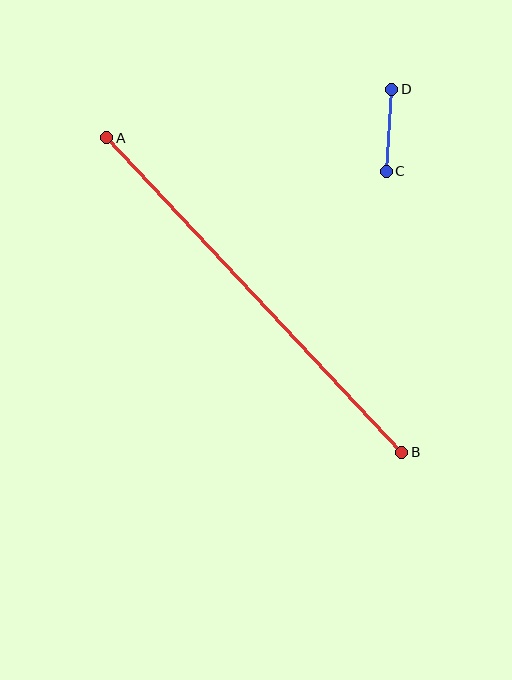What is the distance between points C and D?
The distance is approximately 82 pixels.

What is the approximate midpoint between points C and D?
The midpoint is at approximately (389, 130) pixels.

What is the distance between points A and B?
The distance is approximately 431 pixels.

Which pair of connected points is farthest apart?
Points A and B are farthest apart.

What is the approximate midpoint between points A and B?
The midpoint is at approximately (254, 295) pixels.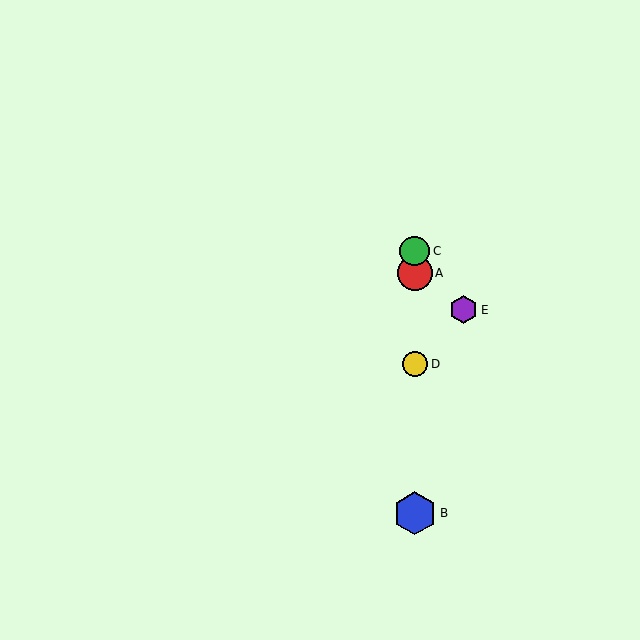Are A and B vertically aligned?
Yes, both are at x≈415.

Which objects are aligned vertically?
Objects A, B, C, D are aligned vertically.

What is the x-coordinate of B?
Object B is at x≈415.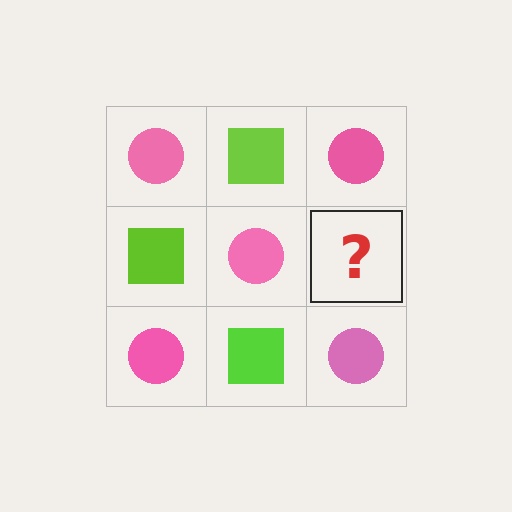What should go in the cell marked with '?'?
The missing cell should contain a lime square.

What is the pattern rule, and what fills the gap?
The rule is that it alternates pink circle and lime square in a checkerboard pattern. The gap should be filled with a lime square.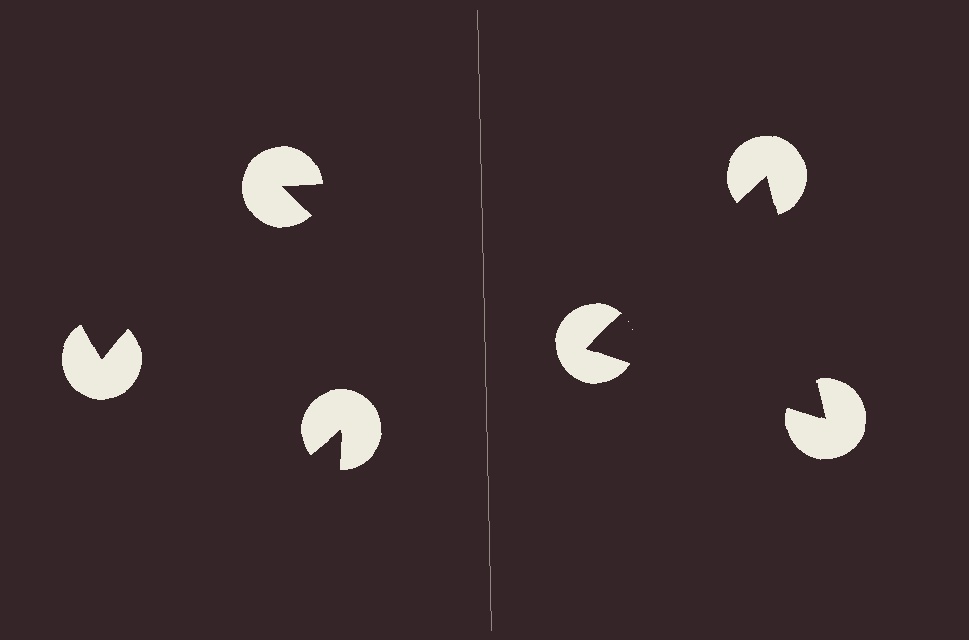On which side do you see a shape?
An illusory triangle appears on the right side. On the left side the wedge cuts are rotated, so no coherent shape forms.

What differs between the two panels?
The pac-man discs are positioned identically on both sides; only the wedge orientations differ. On the right they align to a triangle; on the left they are misaligned.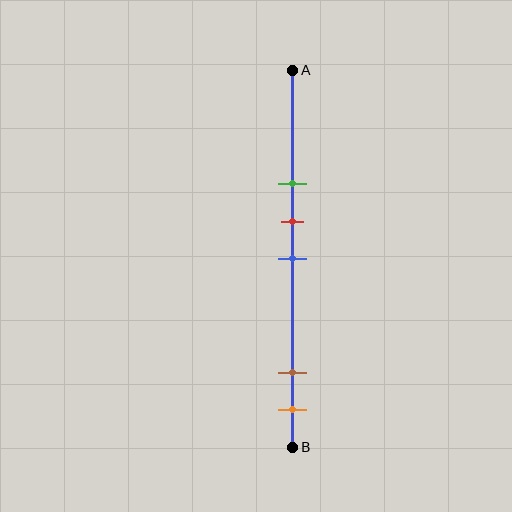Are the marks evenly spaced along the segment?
No, the marks are not evenly spaced.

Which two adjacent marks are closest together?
The red and blue marks are the closest adjacent pair.